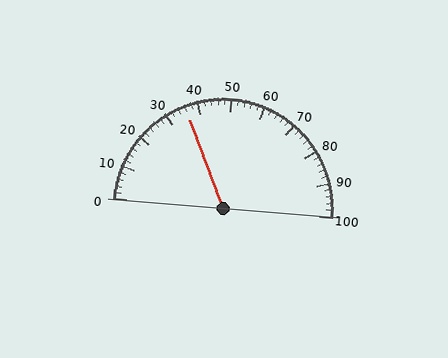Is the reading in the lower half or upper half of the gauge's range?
The reading is in the lower half of the range (0 to 100).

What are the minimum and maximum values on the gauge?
The gauge ranges from 0 to 100.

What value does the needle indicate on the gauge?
The needle indicates approximately 36.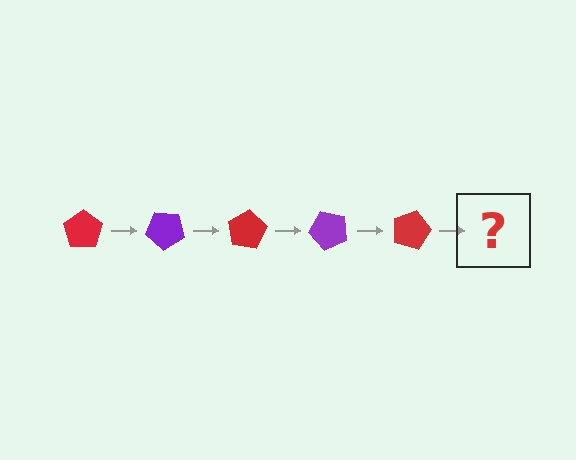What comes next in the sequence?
The next element should be a purple pentagon, rotated 200 degrees from the start.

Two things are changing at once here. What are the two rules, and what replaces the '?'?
The two rules are that it rotates 40 degrees each step and the color cycles through red and purple. The '?' should be a purple pentagon, rotated 200 degrees from the start.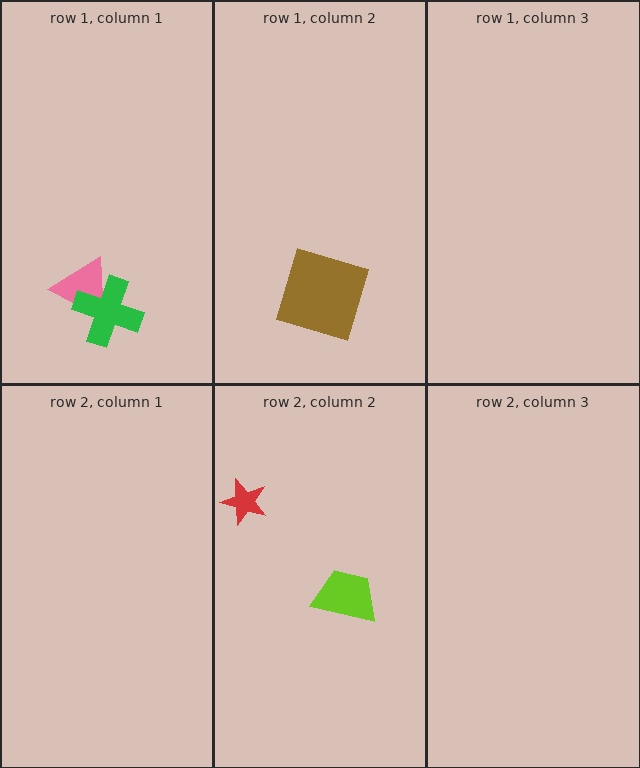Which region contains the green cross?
The row 1, column 1 region.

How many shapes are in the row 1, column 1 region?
2.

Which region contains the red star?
The row 2, column 2 region.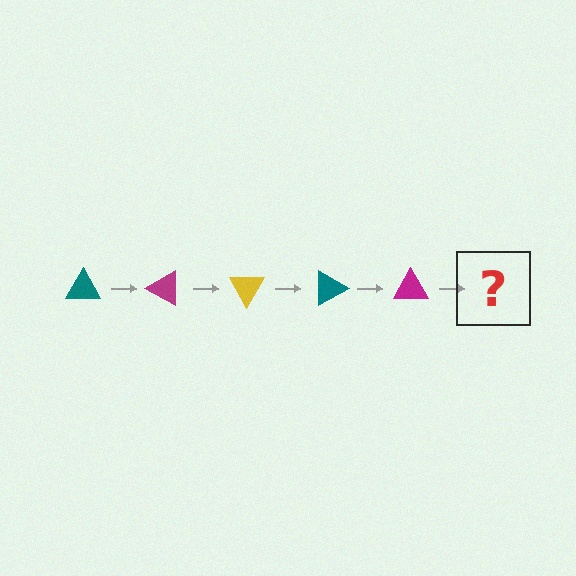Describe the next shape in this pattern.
It should be a yellow triangle, rotated 150 degrees from the start.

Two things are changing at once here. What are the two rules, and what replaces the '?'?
The two rules are that it rotates 30 degrees each step and the color cycles through teal, magenta, and yellow. The '?' should be a yellow triangle, rotated 150 degrees from the start.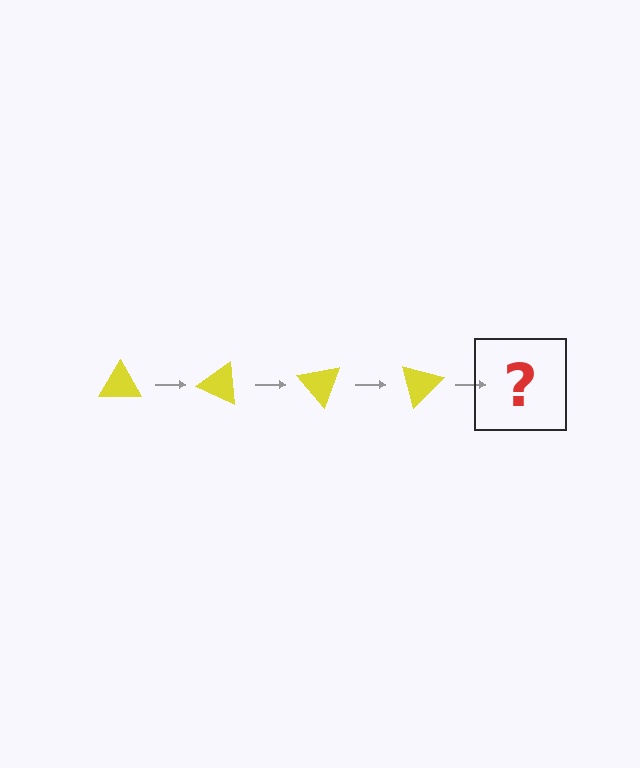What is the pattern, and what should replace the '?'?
The pattern is that the triangle rotates 25 degrees each step. The '?' should be a yellow triangle rotated 100 degrees.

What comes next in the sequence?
The next element should be a yellow triangle rotated 100 degrees.